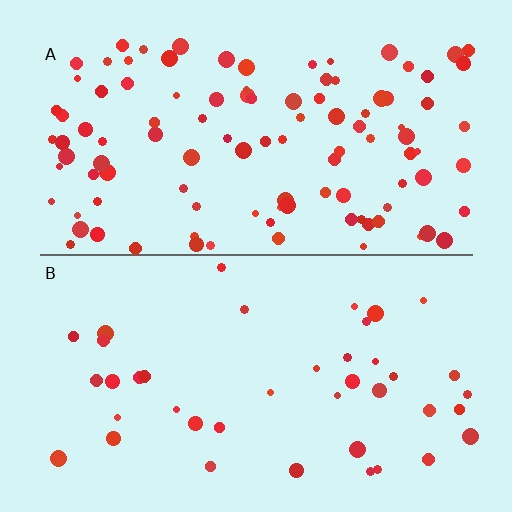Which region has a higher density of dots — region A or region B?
A (the top).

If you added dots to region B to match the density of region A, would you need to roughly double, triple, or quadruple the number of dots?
Approximately triple.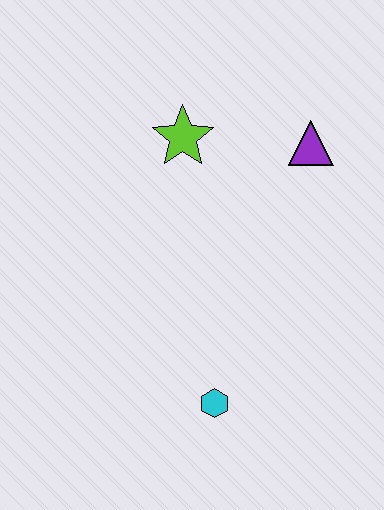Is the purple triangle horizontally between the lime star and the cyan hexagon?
No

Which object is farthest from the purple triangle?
The cyan hexagon is farthest from the purple triangle.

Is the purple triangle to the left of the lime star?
No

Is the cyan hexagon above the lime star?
No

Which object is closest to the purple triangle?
The lime star is closest to the purple triangle.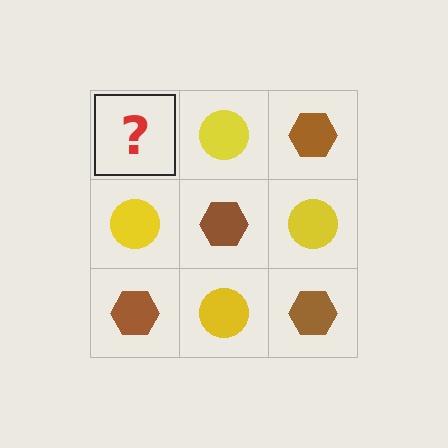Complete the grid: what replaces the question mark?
The question mark should be replaced with a brown hexagon.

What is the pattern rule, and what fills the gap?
The rule is that it alternates brown hexagon and yellow circle in a checkerboard pattern. The gap should be filled with a brown hexagon.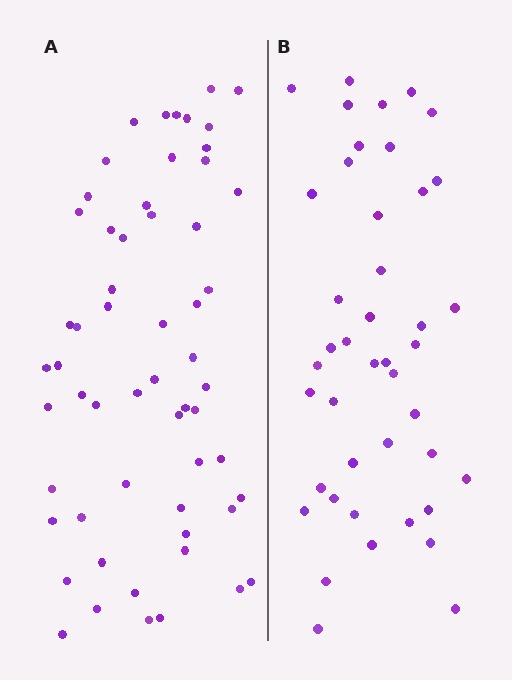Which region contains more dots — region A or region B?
Region A (the left region) has more dots.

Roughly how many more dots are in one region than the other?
Region A has approximately 15 more dots than region B.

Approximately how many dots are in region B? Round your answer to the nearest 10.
About 40 dots. (The exact count is 43, which rounds to 40.)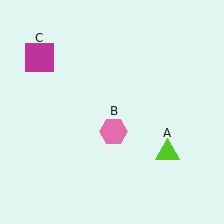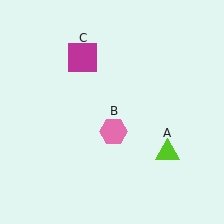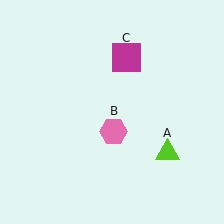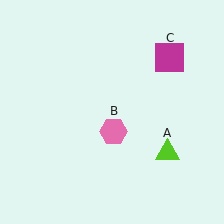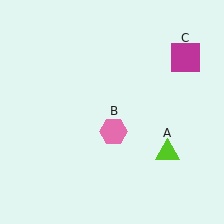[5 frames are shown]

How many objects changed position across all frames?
1 object changed position: magenta square (object C).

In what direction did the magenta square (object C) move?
The magenta square (object C) moved right.